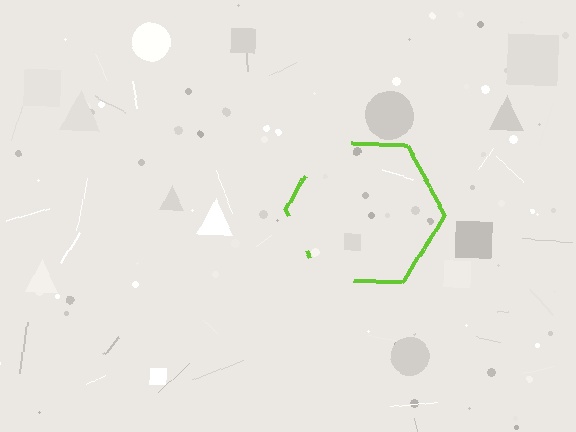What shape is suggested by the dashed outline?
The dashed outline suggests a hexagon.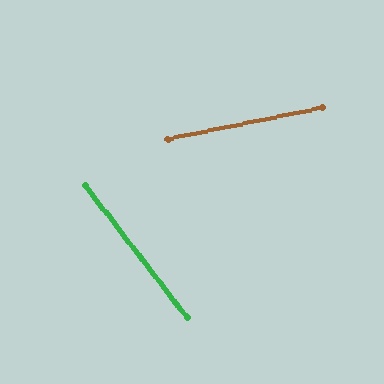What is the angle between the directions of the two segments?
Approximately 64 degrees.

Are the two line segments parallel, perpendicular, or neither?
Neither parallel nor perpendicular — they differ by about 64°.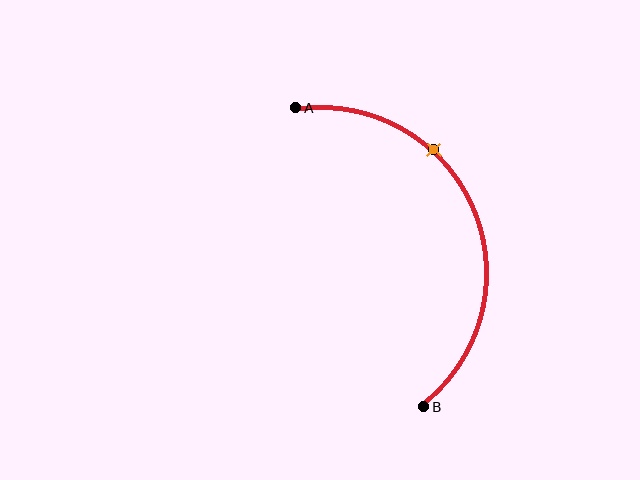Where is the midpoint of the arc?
The arc midpoint is the point on the curve farthest from the straight line joining A and B. It sits to the right of that line.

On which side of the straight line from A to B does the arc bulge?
The arc bulges to the right of the straight line connecting A and B.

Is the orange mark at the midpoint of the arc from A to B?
No. The orange mark lies on the arc but is closer to endpoint A. The arc midpoint would be at the point on the curve equidistant along the arc from both A and B.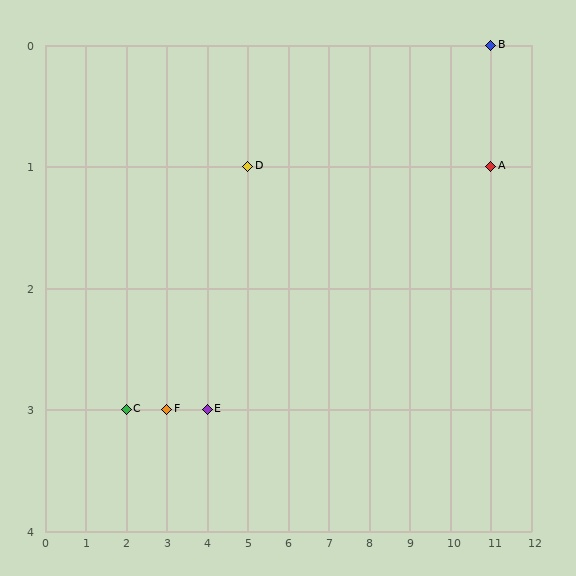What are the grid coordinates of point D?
Point D is at grid coordinates (5, 1).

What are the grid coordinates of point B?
Point B is at grid coordinates (11, 0).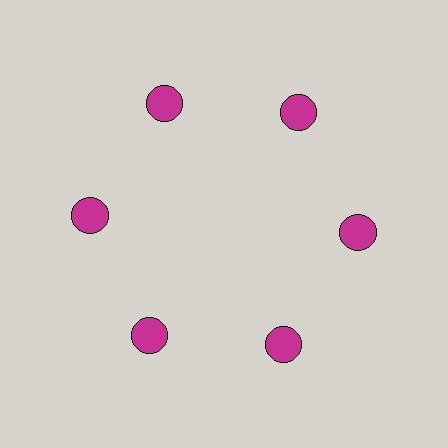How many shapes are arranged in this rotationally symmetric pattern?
There are 6 shapes, arranged in 6 groups of 1.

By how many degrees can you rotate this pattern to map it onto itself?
The pattern maps onto itself every 60 degrees of rotation.